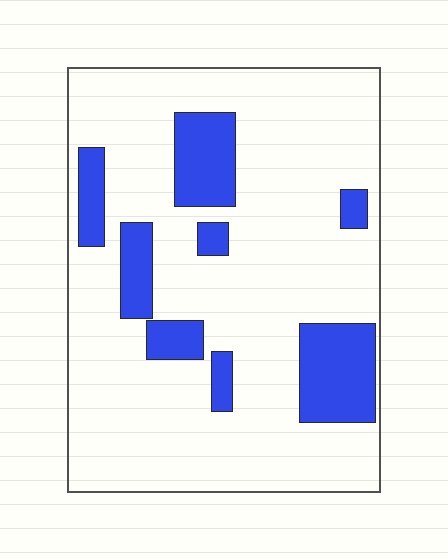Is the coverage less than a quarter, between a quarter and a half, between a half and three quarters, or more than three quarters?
Less than a quarter.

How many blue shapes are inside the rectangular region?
8.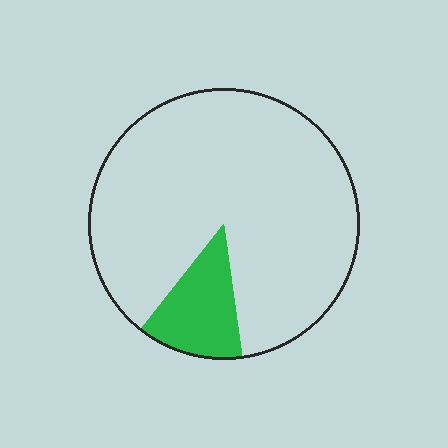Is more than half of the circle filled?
No.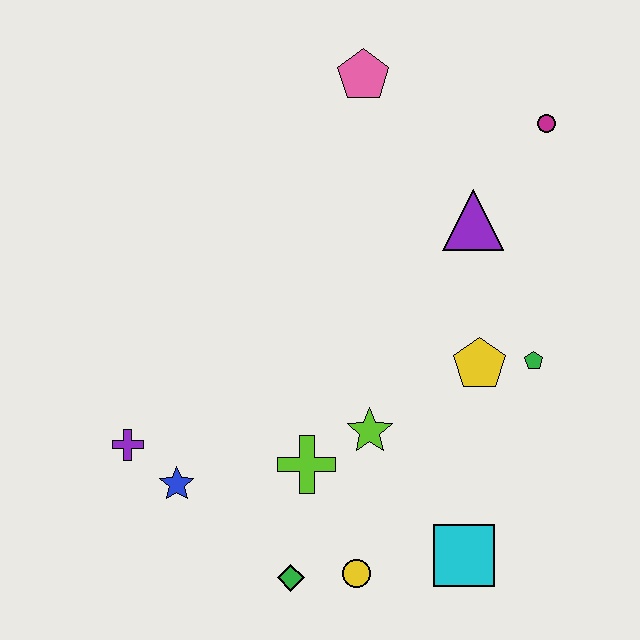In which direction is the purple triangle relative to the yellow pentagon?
The purple triangle is above the yellow pentagon.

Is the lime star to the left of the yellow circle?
No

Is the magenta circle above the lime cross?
Yes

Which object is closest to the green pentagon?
The yellow pentagon is closest to the green pentagon.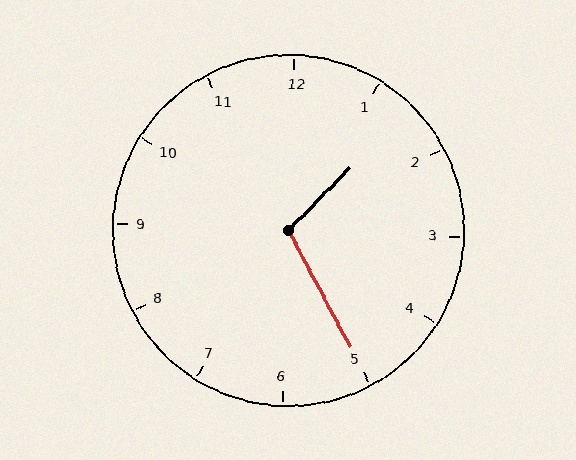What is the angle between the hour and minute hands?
Approximately 108 degrees.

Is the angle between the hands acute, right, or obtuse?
It is obtuse.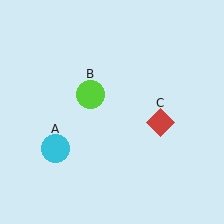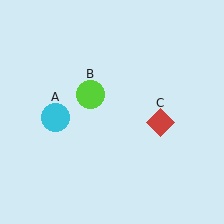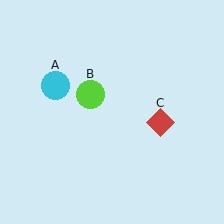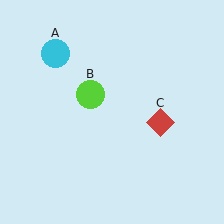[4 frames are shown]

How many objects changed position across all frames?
1 object changed position: cyan circle (object A).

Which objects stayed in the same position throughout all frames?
Lime circle (object B) and red diamond (object C) remained stationary.